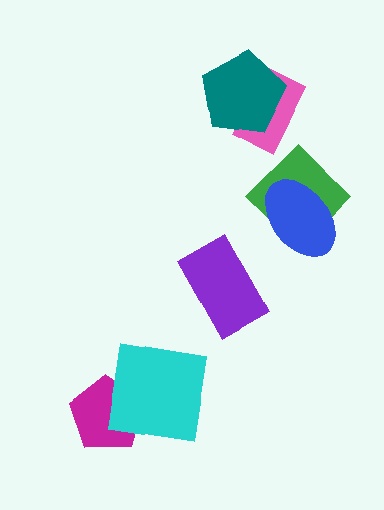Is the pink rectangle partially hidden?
Yes, it is partially covered by another shape.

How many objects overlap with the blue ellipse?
1 object overlaps with the blue ellipse.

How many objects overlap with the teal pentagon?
1 object overlaps with the teal pentagon.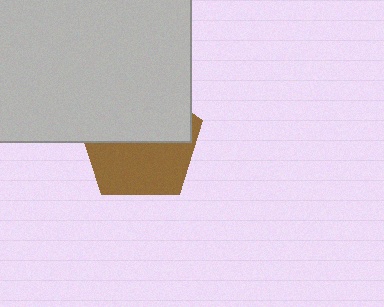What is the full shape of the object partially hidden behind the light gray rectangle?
The partially hidden object is a brown pentagon.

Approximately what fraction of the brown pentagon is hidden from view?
Roughly 51% of the brown pentagon is hidden behind the light gray rectangle.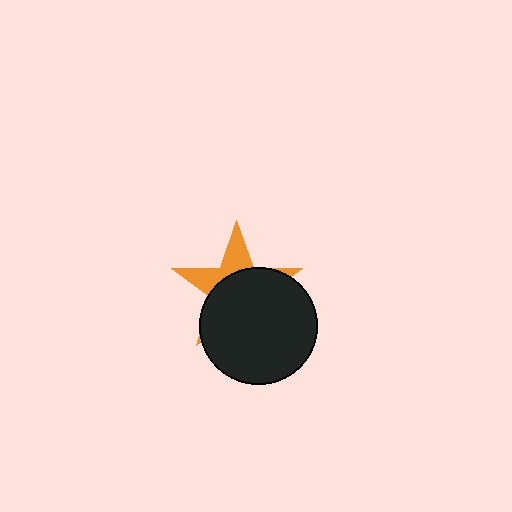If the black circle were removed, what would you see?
You would see the complete orange star.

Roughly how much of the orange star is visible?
A small part of it is visible (roughly 33%).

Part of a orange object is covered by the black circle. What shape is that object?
It is a star.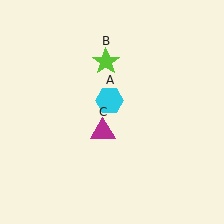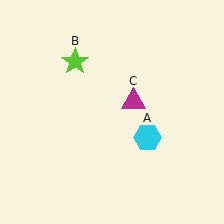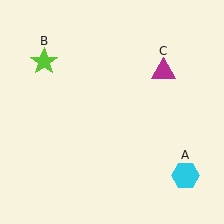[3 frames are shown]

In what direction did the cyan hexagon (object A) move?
The cyan hexagon (object A) moved down and to the right.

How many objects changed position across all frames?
3 objects changed position: cyan hexagon (object A), lime star (object B), magenta triangle (object C).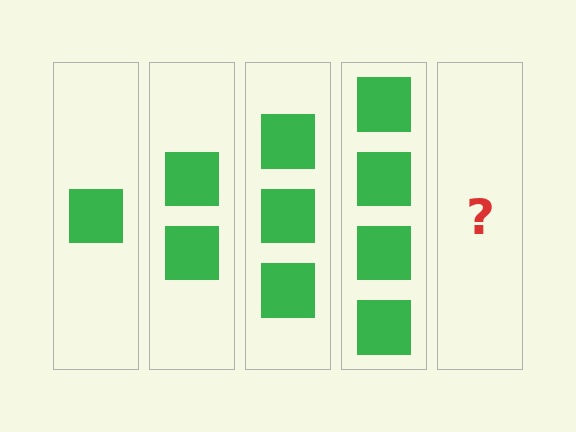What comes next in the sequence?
The next element should be 5 squares.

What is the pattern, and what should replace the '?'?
The pattern is that each step adds one more square. The '?' should be 5 squares.